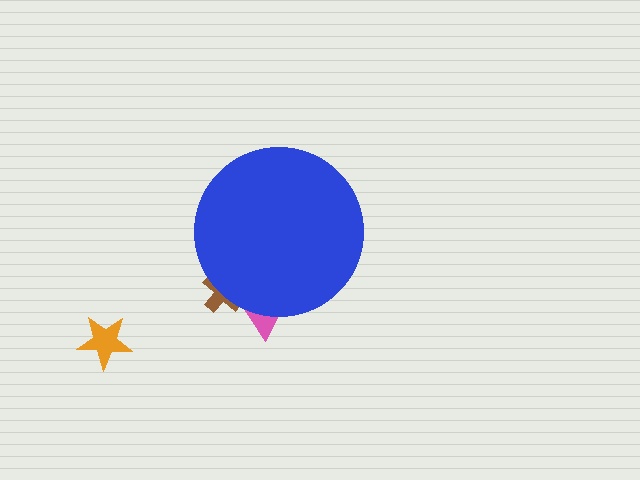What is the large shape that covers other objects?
A blue circle.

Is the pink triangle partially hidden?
Yes, the pink triangle is partially hidden behind the blue circle.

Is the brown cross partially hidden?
Yes, the brown cross is partially hidden behind the blue circle.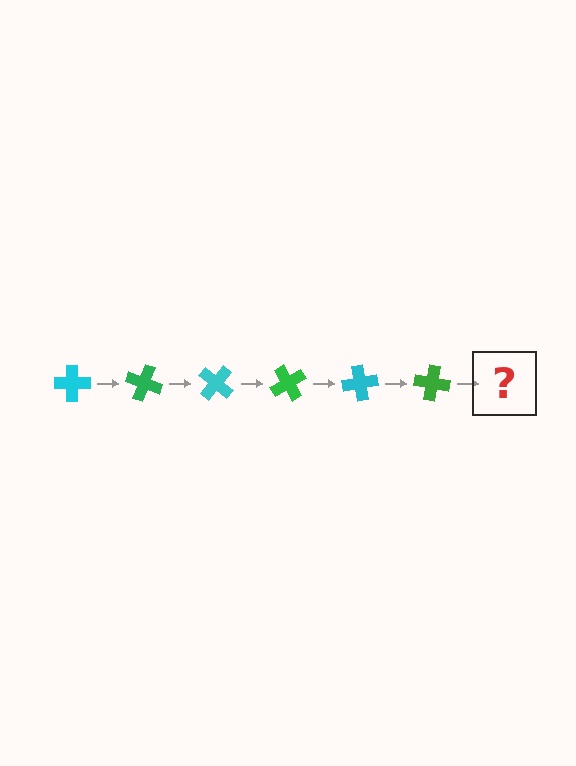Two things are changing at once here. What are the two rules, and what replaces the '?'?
The two rules are that it rotates 20 degrees each step and the color cycles through cyan and green. The '?' should be a cyan cross, rotated 120 degrees from the start.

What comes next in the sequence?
The next element should be a cyan cross, rotated 120 degrees from the start.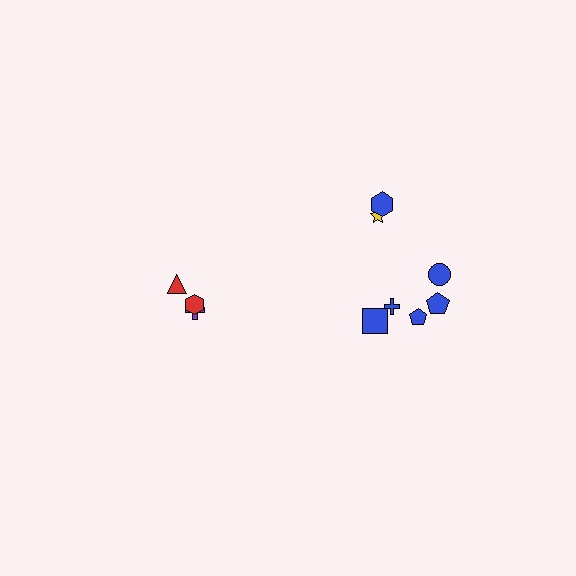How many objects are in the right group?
There are 7 objects.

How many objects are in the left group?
There are 3 objects.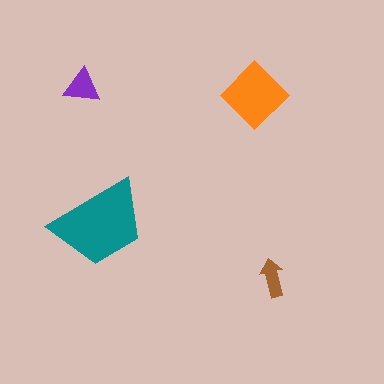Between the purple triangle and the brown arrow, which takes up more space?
The purple triangle.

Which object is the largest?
The teal trapezoid.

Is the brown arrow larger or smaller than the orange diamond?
Smaller.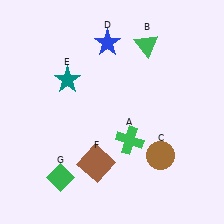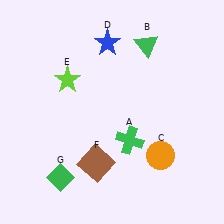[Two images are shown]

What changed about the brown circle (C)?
In Image 1, C is brown. In Image 2, it changed to orange.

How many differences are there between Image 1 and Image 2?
There are 2 differences between the two images.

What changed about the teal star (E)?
In Image 1, E is teal. In Image 2, it changed to lime.